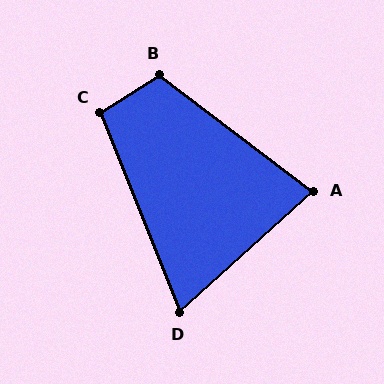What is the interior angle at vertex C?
Approximately 101 degrees (obtuse).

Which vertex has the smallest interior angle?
D, at approximately 69 degrees.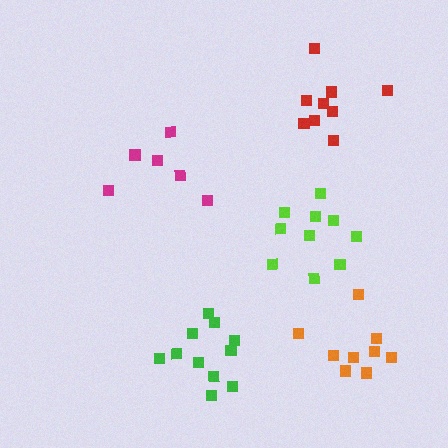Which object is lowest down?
The green cluster is bottommost.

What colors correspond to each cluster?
The clusters are colored: lime, orange, green, magenta, red.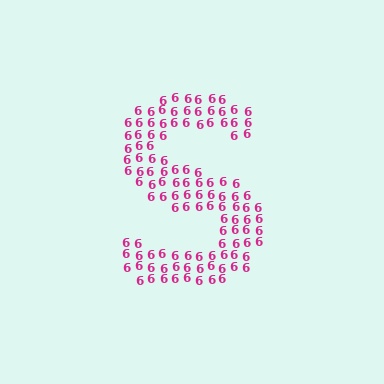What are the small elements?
The small elements are digit 6's.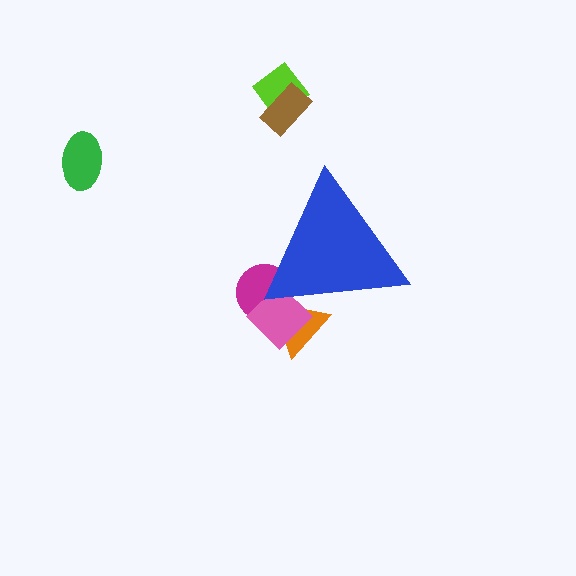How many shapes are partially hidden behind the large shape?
3 shapes are partially hidden.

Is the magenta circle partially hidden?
Yes, the magenta circle is partially hidden behind the blue triangle.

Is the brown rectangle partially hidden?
No, the brown rectangle is fully visible.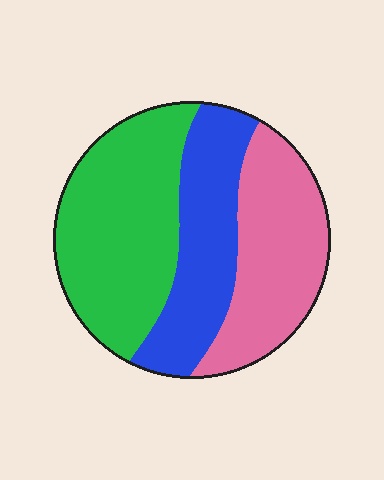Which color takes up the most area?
Green, at roughly 40%.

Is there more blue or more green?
Green.